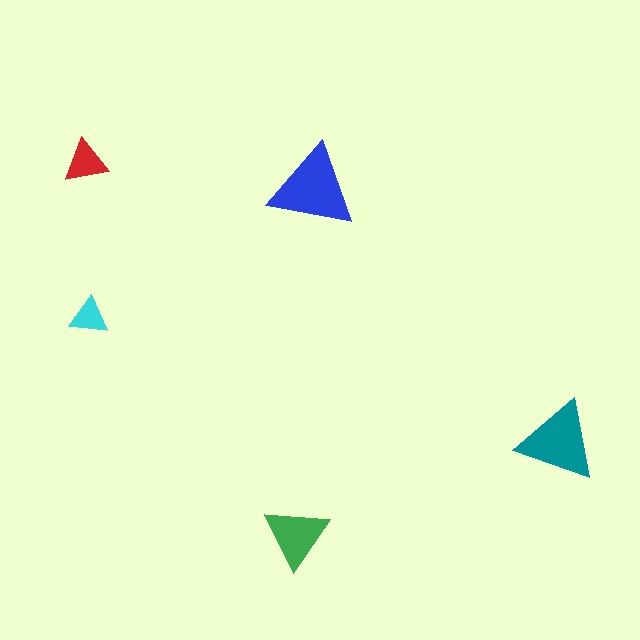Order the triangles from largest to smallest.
the blue one, the teal one, the green one, the red one, the cyan one.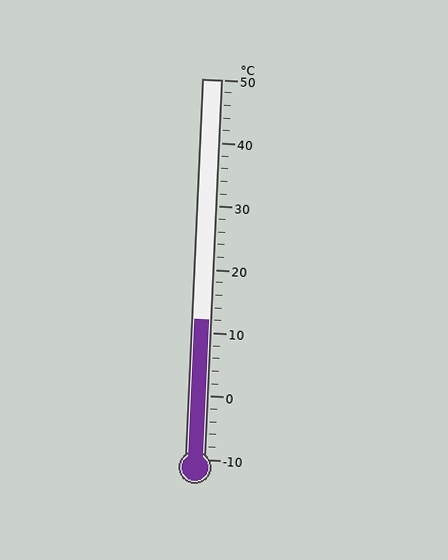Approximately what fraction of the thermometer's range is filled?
The thermometer is filled to approximately 35% of its range.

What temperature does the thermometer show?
The thermometer shows approximately 12°C.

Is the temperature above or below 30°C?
The temperature is below 30°C.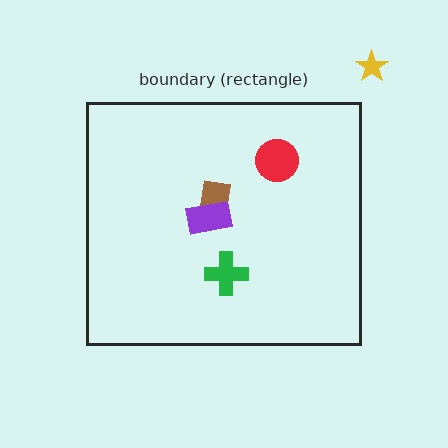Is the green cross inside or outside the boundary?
Inside.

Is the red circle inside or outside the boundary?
Inside.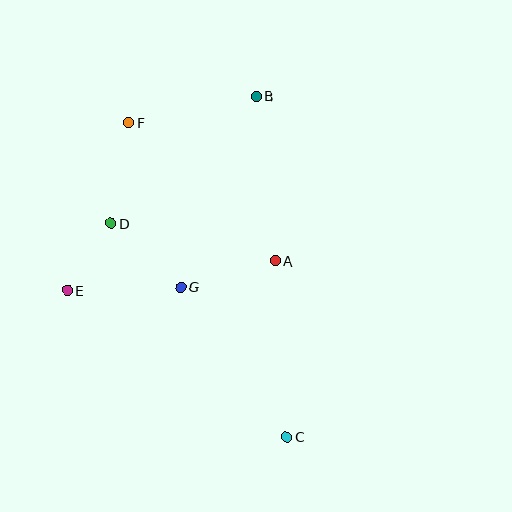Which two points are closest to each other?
Points D and E are closest to each other.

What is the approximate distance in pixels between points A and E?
The distance between A and E is approximately 209 pixels.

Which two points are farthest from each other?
Points C and F are farthest from each other.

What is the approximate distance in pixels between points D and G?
The distance between D and G is approximately 95 pixels.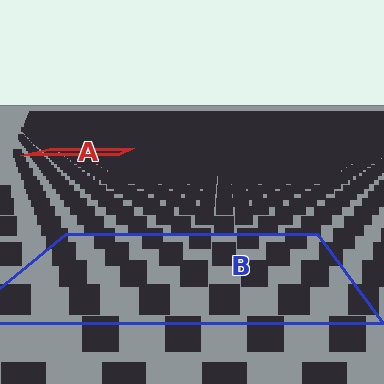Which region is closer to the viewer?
Region B is closer. The texture elements there are larger and more spread out.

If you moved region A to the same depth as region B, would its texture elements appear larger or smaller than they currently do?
They would appear larger. At a closer depth, the same texture elements are projected at a bigger on-screen size.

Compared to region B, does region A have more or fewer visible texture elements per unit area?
Region A has more texture elements per unit area — they are packed more densely because it is farther away.